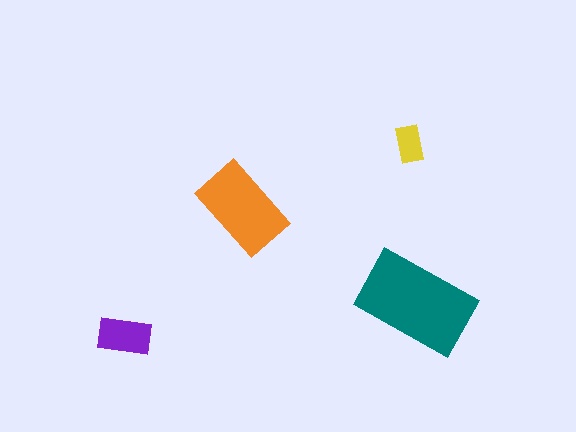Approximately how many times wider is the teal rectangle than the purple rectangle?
About 2 times wider.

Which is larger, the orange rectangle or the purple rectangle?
The orange one.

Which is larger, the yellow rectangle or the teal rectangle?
The teal one.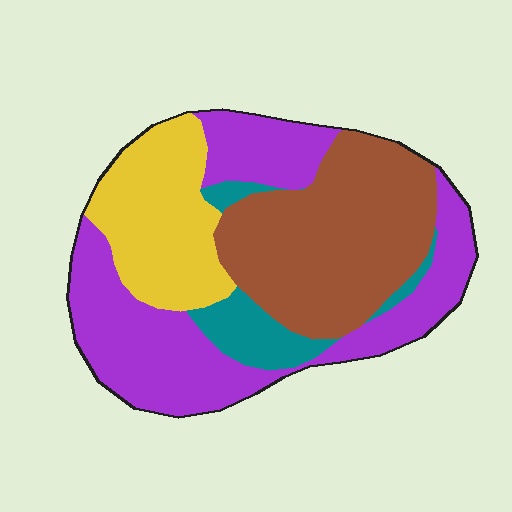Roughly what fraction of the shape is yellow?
Yellow takes up about one fifth (1/5) of the shape.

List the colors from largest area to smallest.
From largest to smallest: purple, brown, yellow, teal.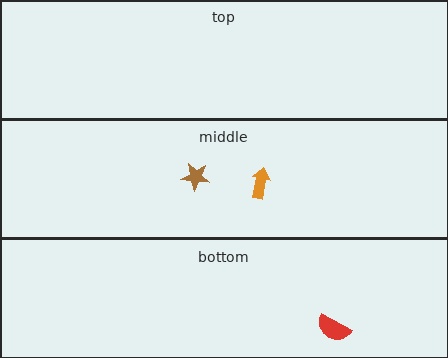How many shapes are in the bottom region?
1.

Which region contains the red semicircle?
The bottom region.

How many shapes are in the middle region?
2.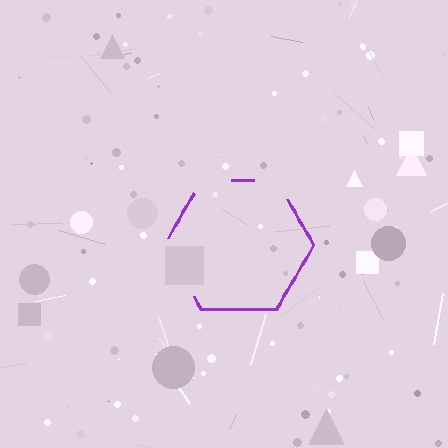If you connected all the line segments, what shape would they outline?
They would outline a hexagon.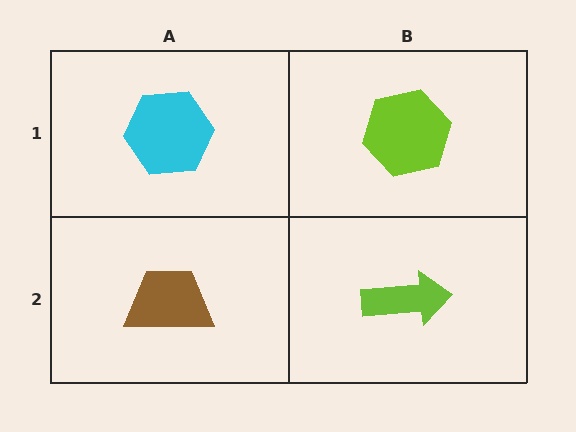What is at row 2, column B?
A lime arrow.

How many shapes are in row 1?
2 shapes.